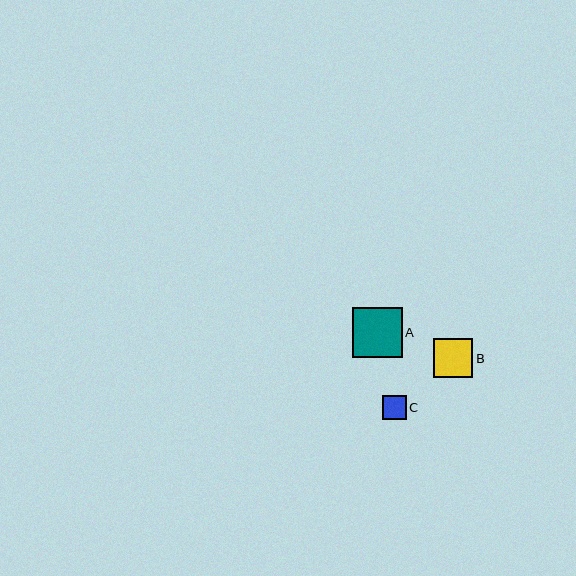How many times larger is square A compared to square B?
Square A is approximately 1.3 times the size of square B.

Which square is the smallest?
Square C is the smallest with a size of approximately 24 pixels.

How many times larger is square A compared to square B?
Square A is approximately 1.3 times the size of square B.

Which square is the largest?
Square A is the largest with a size of approximately 50 pixels.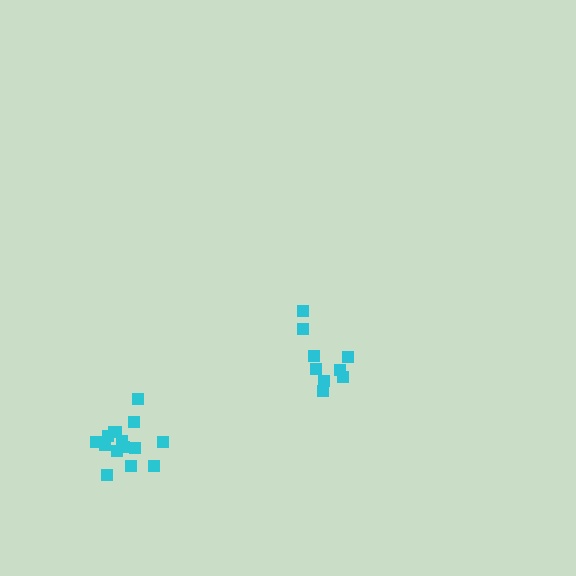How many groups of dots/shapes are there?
There are 2 groups.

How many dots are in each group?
Group 1: 9 dots, Group 2: 15 dots (24 total).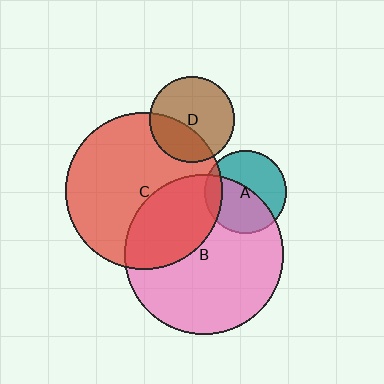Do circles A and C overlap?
Yes.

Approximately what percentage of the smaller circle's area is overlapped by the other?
Approximately 15%.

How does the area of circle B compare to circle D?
Approximately 3.5 times.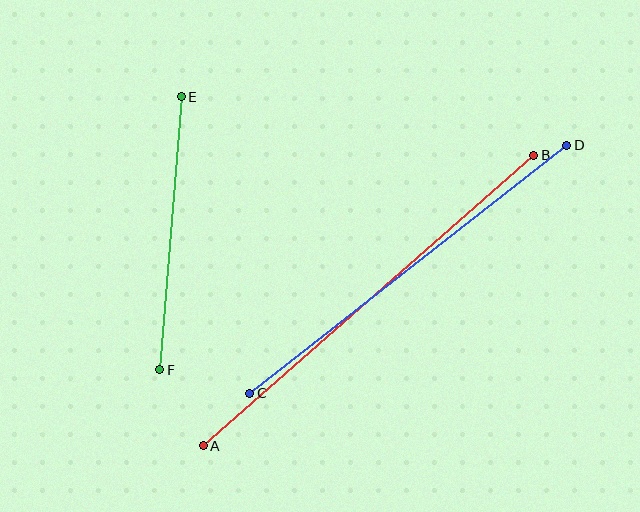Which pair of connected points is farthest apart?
Points A and B are farthest apart.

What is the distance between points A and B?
The distance is approximately 440 pixels.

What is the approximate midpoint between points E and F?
The midpoint is at approximately (171, 233) pixels.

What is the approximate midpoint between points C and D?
The midpoint is at approximately (408, 269) pixels.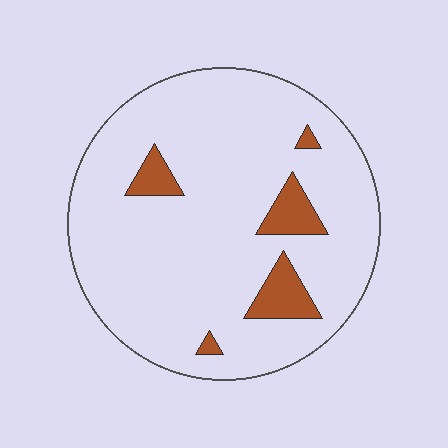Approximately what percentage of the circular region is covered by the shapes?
Approximately 10%.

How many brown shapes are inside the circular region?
5.